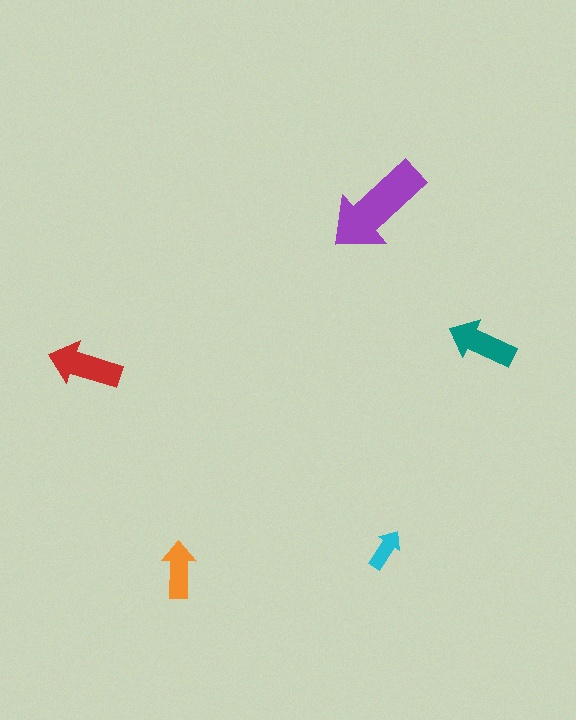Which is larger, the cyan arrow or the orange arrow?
The orange one.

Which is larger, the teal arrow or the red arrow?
The red one.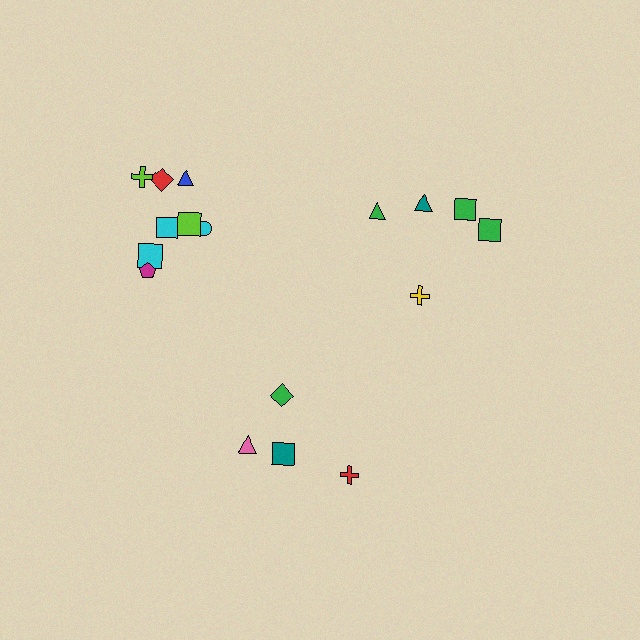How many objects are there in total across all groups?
There are 18 objects.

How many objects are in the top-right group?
There are 5 objects.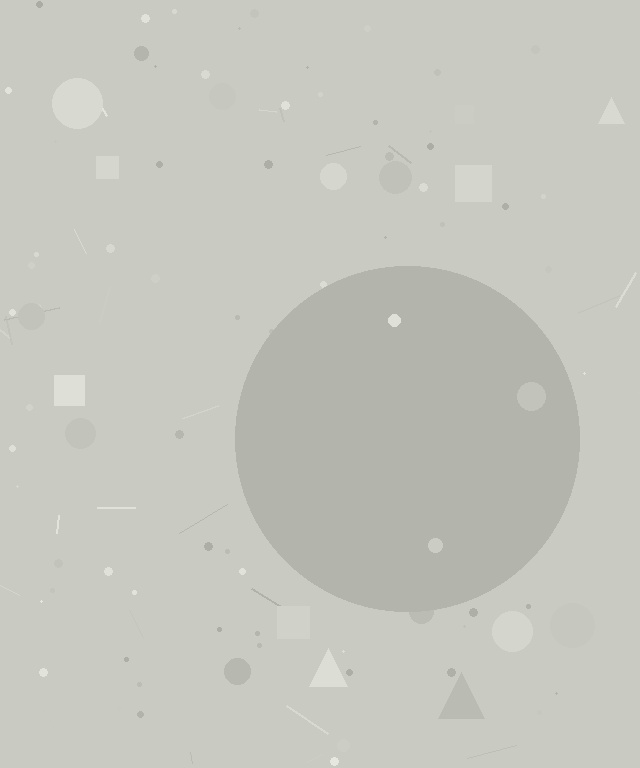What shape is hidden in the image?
A circle is hidden in the image.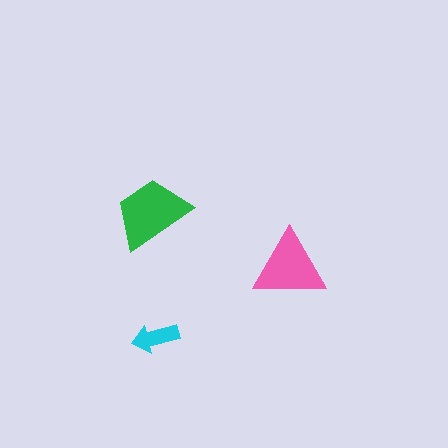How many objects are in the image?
There are 3 objects in the image.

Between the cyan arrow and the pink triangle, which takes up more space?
The pink triangle.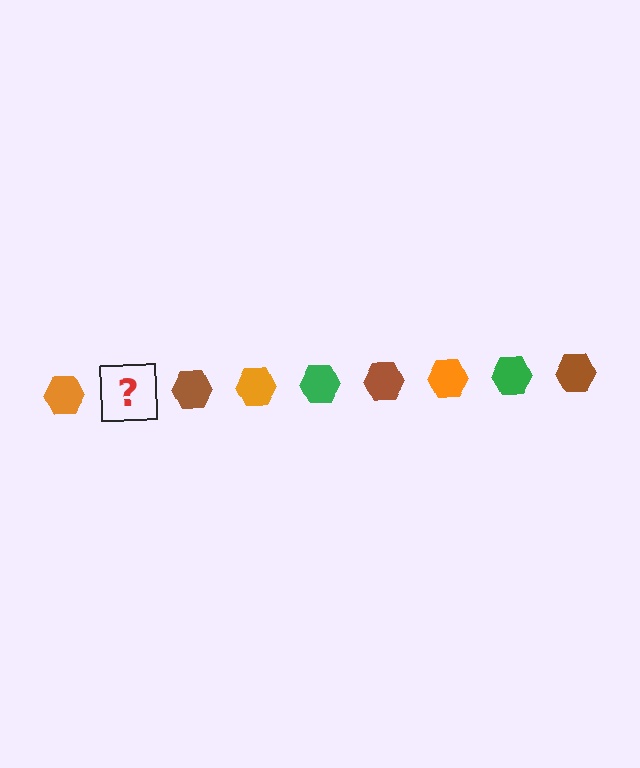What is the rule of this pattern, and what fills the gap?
The rule is that the pattern cycles through orange, green, brown hexagons. The gap should be filled with a green hexagon.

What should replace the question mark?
The question mark should be replaced with a green hexagon.